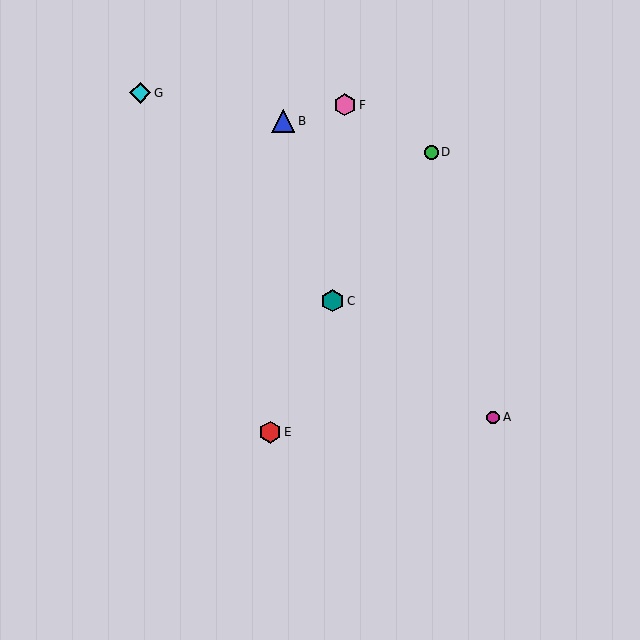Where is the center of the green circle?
The center of the green circle is at (432, 152).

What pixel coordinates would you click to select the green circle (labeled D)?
Click at (432, 152) to select the green circle D.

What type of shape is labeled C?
Shape C is a teal hexagon.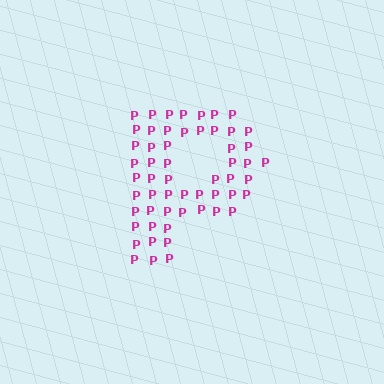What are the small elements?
The small elements are letter P's.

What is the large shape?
The large shape is the letter P.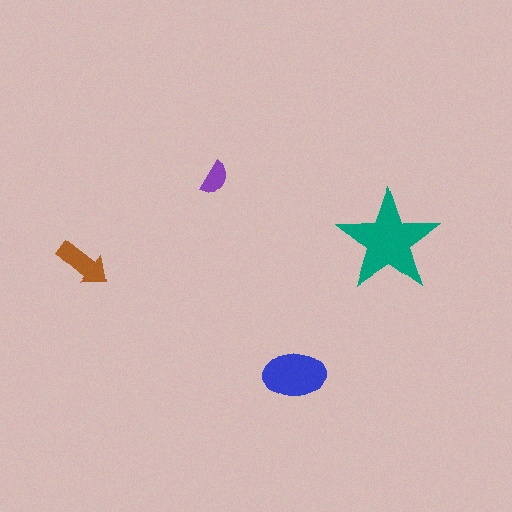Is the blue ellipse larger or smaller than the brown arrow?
Larger.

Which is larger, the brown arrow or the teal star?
The teal star.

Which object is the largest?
The teal star.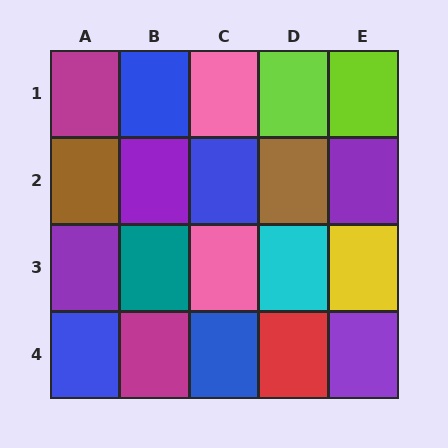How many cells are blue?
4 cells are blue.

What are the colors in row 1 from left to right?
Magenta, blue, pink, lime, lime.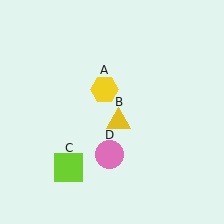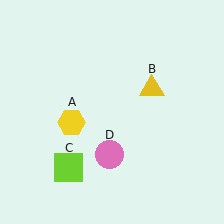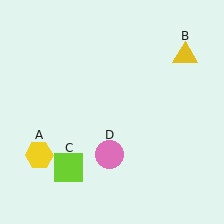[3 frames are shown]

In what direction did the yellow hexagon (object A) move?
The yellow hexagon (object A) moved down and to the left.